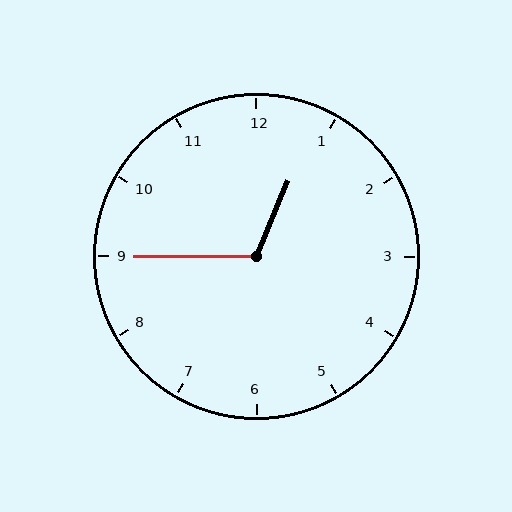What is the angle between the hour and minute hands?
Approximately 112 degrees.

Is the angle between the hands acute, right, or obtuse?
It is obtuse.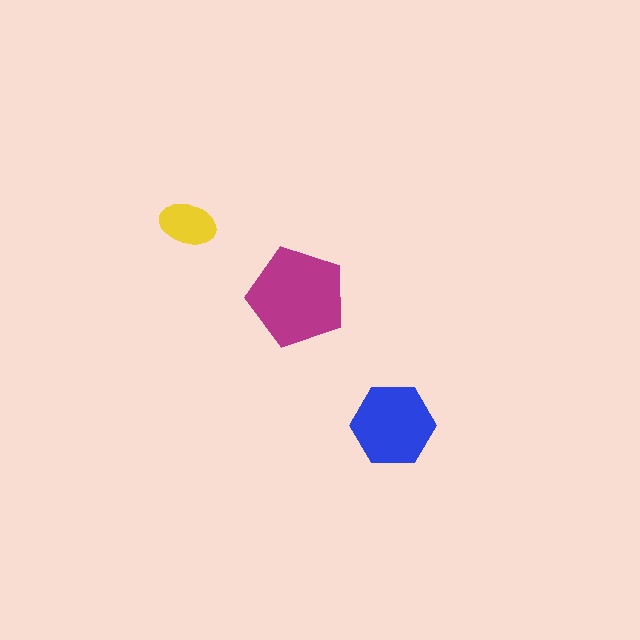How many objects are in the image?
There are 3 objects in the image.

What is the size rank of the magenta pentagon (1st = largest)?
1st.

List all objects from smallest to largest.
The yellow ellipse, the blue hexagon, the magenta pentagon.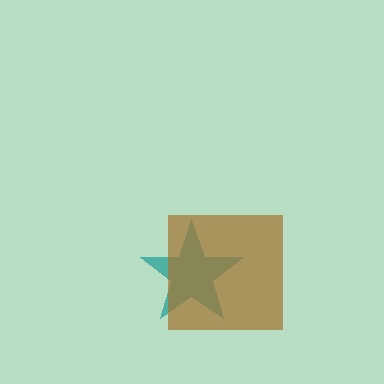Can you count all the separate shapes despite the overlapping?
Yes, there are 2 separate shapes.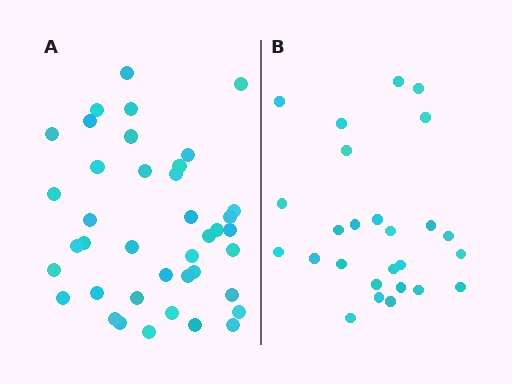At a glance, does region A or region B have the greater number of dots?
Region A (the left region) has more dots.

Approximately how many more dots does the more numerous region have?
Region A has approximately 15 more dots than region B.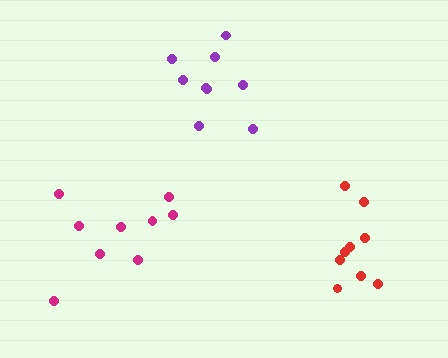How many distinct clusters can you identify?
There are 3 distinct clusters.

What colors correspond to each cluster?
The clusters are colored: red, purple, magenta.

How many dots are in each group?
Group 1: 9 dots, Group 2: 9 dots, Group 3: 9 dots (27 total).